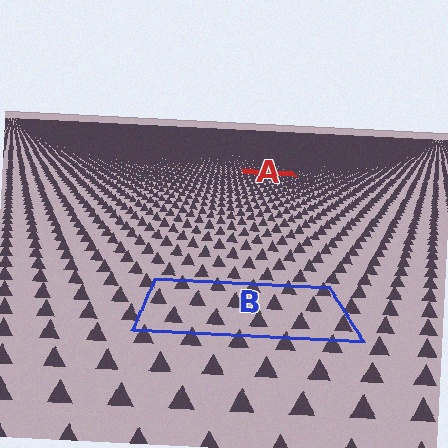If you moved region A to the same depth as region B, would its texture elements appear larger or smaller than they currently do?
They would appear larger. At a closer depth, the same texture elements are projected at a bigger on-screen size.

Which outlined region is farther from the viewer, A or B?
Region A is farther from the viewer — the texture elements inside it appear smaller and more densely packed.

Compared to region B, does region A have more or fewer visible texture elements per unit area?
Region A has more texture elements per unit area — they are packed more densely because it is farther away.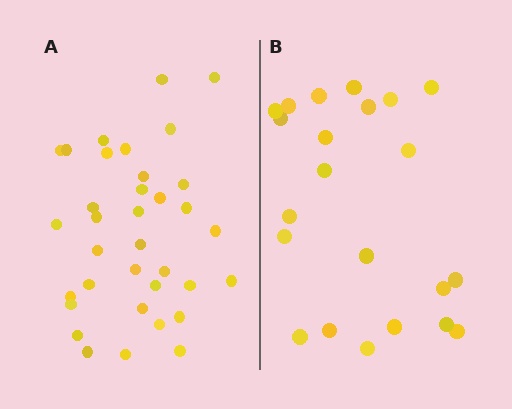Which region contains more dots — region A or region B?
Region A (the left region) has more dots.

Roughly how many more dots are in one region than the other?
Region A has approximately 15 more dots than region B.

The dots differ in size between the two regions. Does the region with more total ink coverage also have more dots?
No. Region B has more total ink coverage because its dots are larger, but region A actually contains more individual dots. Total area can be misleading — the number of items is what matters here.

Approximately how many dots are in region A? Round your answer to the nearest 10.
About 40 dots. (The exact count is 35, which rounds to 40.)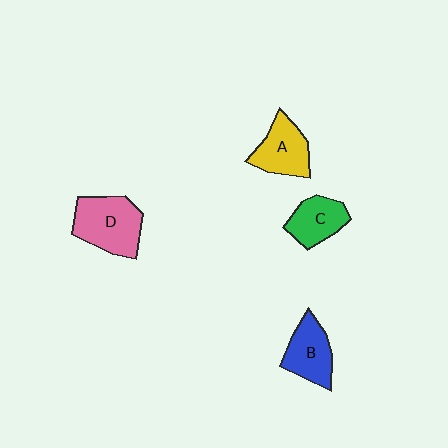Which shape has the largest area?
Shape D (pink).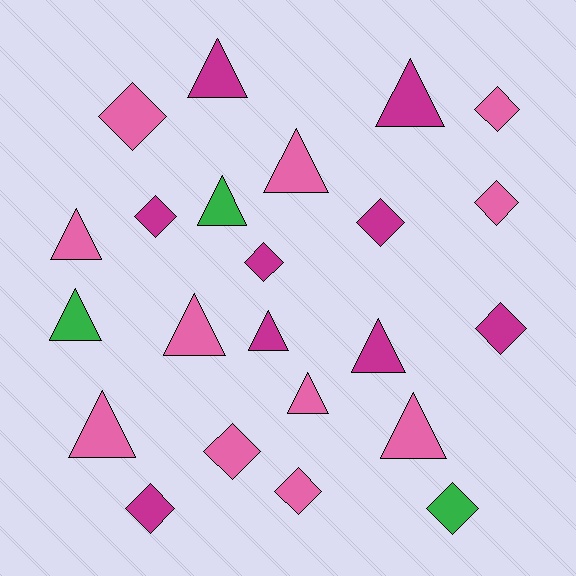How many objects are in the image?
There are 23 objects.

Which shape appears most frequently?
Triangle, with 12 objects.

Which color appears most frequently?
Pink, with 11 objects.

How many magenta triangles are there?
There are 4 magenta triangles.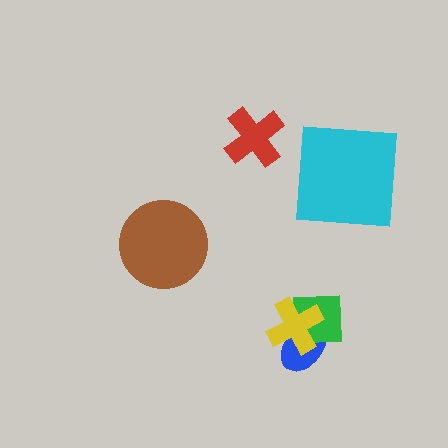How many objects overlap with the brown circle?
0 objects overlap with the brown circle.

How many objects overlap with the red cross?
0 objects overlap with the red cross.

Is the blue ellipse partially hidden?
Yes, it is partially covered by another shape.